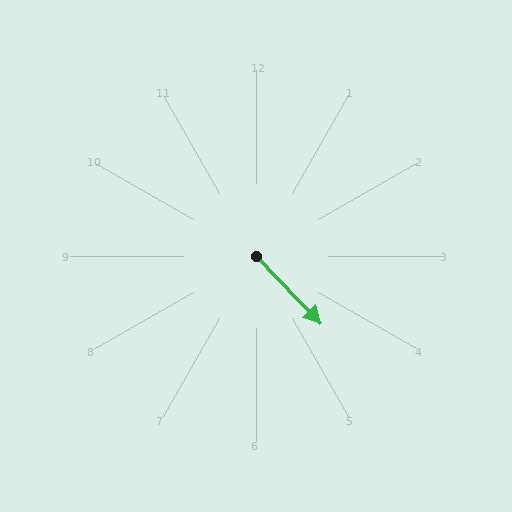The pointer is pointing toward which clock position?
Roughly 5 o'clock.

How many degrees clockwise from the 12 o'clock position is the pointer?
Approximately 136 degrees.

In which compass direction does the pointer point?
Southeast.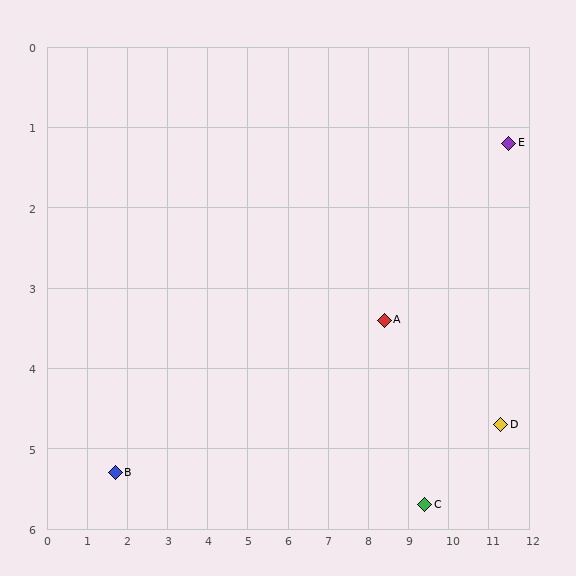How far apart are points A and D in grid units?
Points A and D are about 3.2 grid units apart.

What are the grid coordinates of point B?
Point B is at approximately (1.7, 5.3).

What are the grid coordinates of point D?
Point D is at approximately (11.3, 4.7).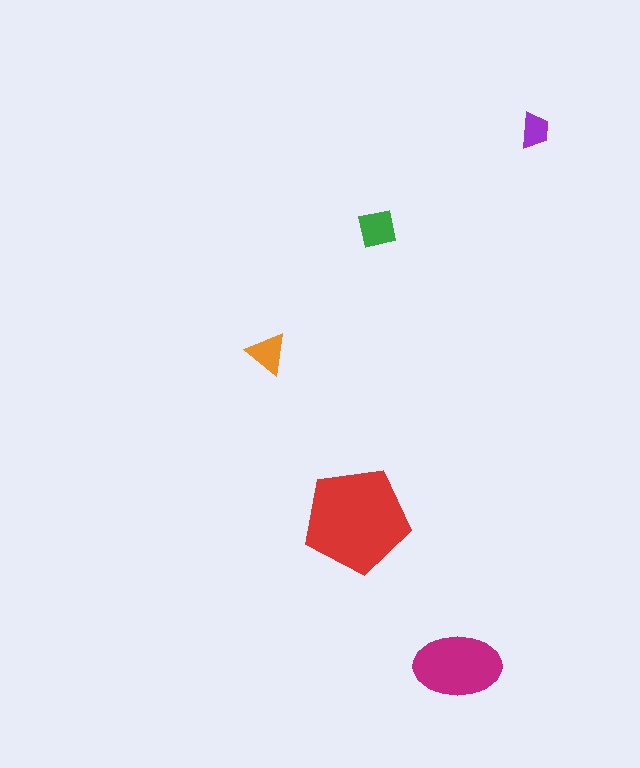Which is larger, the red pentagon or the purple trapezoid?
The red pentagon.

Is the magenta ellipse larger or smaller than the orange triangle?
Larger.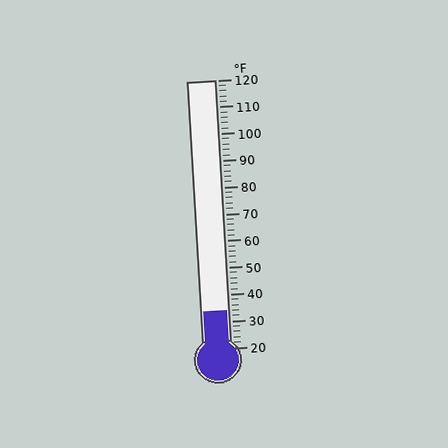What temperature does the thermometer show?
The thermometer shows approximately 34°F.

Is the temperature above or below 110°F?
The temperature is below 110°F.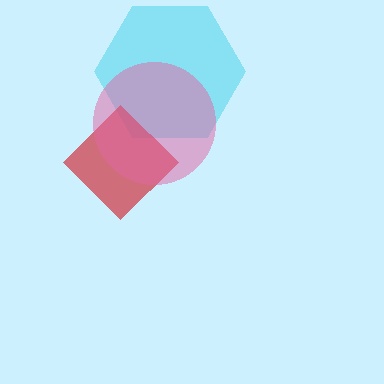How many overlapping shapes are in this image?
There are 3 overlapping shapes in the image.